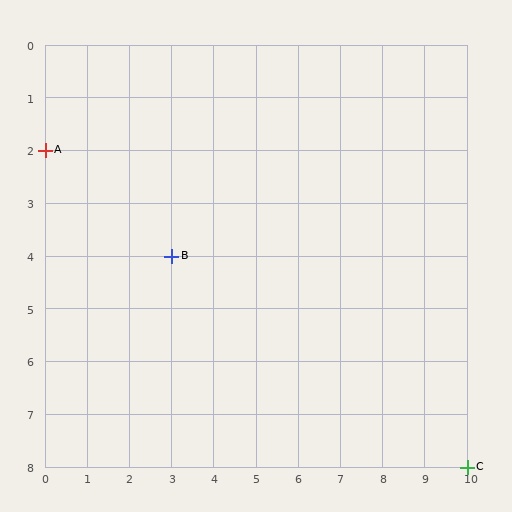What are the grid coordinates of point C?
Point C is at grid coordinates (10, 8).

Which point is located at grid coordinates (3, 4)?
Point B is at (3, 4).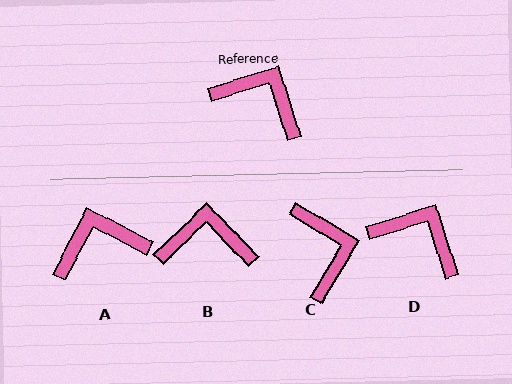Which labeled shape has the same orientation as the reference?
D.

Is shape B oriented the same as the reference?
No, it is off by about 27 degrees.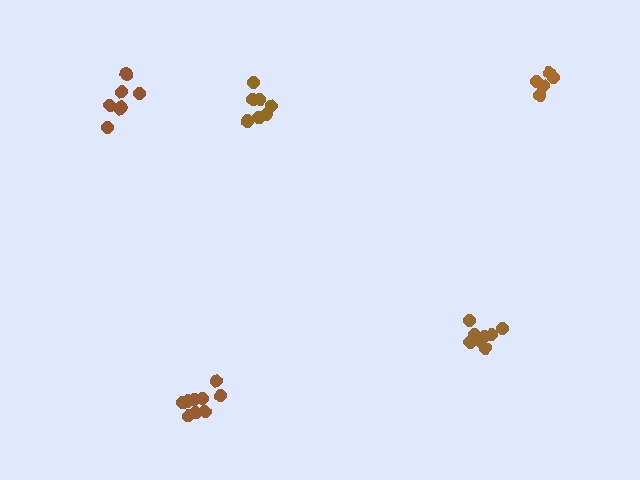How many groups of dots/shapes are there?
There are 5 groups.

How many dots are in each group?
Group 1: 7 dots, Group 2: 8 dots, Group 3: 9 dots, Group 4: 8 dots, Group 5: 5 dots (37 total).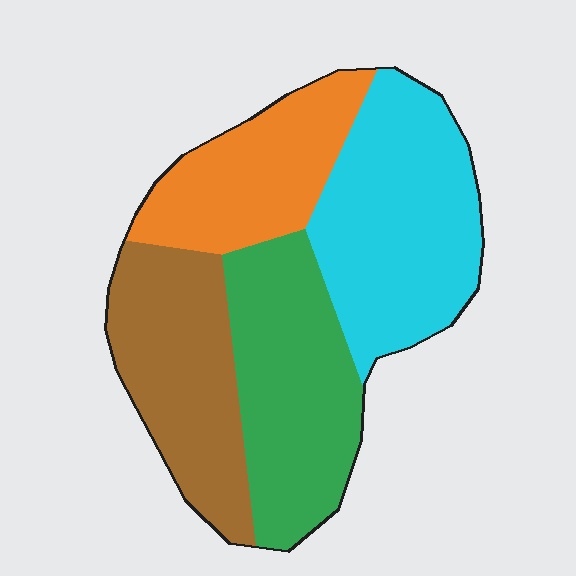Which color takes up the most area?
Cyan, at roughly 30%.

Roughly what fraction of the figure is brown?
Brown takes up between a sixth and a third of the figure.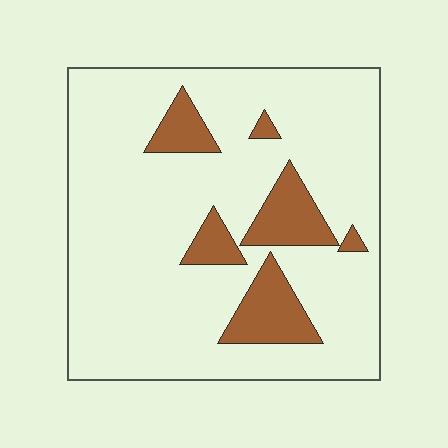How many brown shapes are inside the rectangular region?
6.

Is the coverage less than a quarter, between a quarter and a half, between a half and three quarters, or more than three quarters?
Less than a quarter.